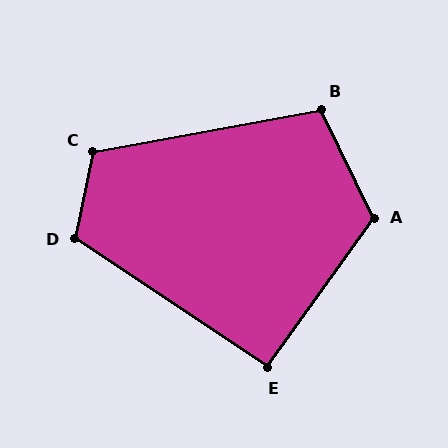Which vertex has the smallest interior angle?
E, at approximately 92 degrees.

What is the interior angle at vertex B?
Approximately 105 degrees (obtuse).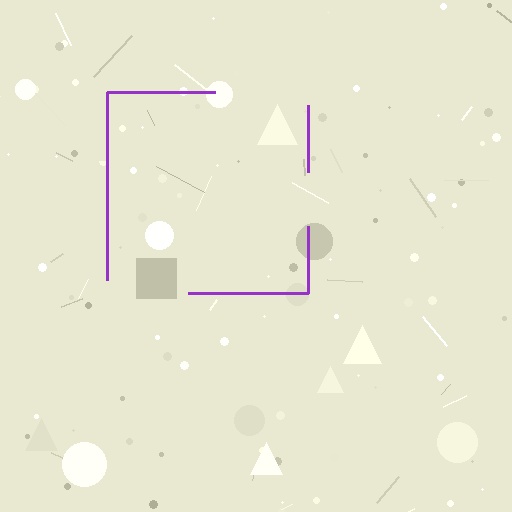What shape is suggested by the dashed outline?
The dashed outline suggests a square.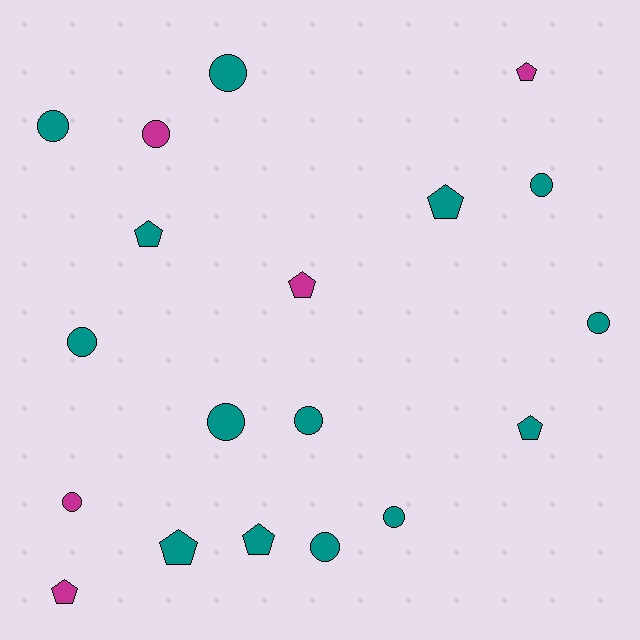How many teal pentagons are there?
There are 5 teal pentagons.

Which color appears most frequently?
Teal, with 14 objects.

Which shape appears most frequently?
Circle, with 11 objects.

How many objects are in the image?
There are 19 objects.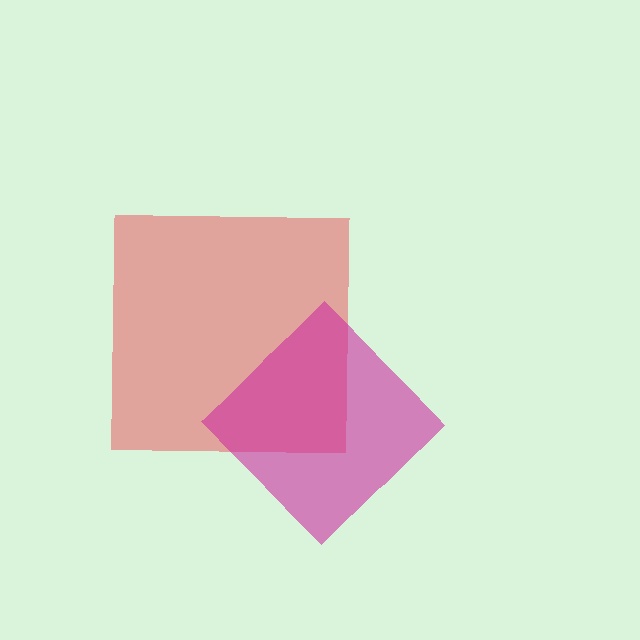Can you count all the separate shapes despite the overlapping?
Yes, there are 2 separate shapes.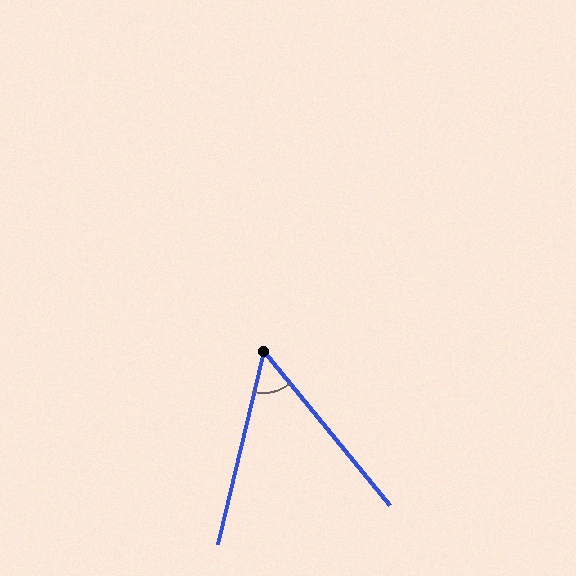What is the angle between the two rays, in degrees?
Approximately 53 degrees.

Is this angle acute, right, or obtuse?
It is acute.